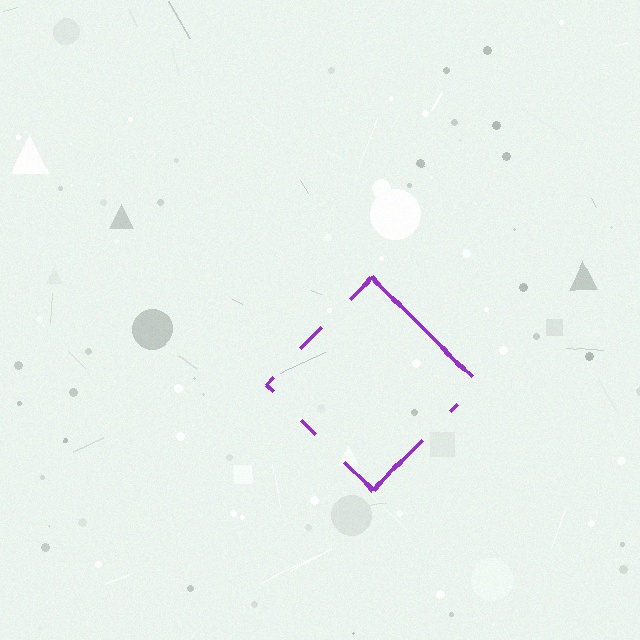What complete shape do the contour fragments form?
The contour fragments form a diamond.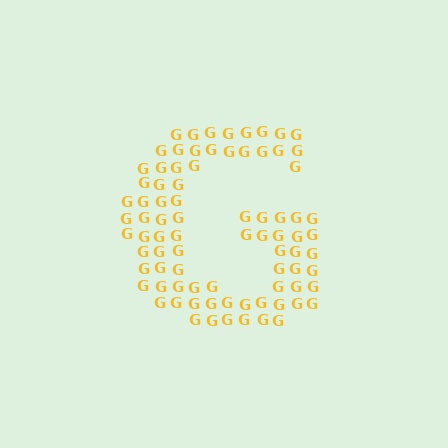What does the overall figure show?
The overall figure shows the letter G.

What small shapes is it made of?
It is made of small letter G's.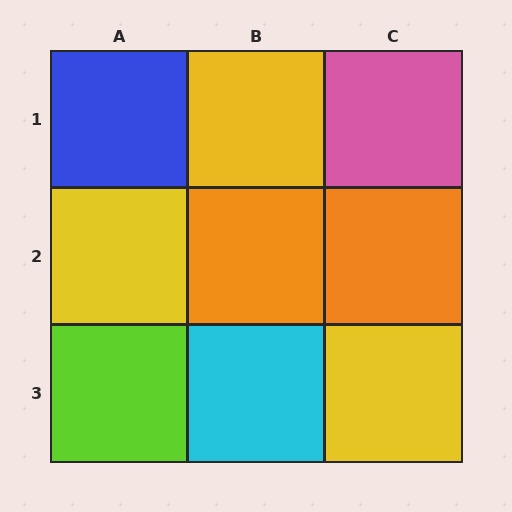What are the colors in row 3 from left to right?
Lime, cyan, yellow.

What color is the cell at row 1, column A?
Blue.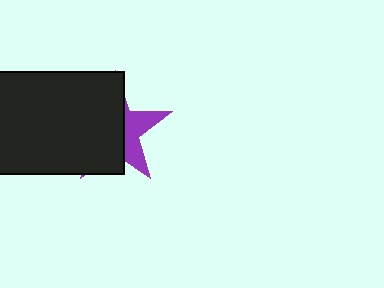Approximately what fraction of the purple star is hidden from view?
Roughly 67% of the purple star is hidden behind the black rectangle.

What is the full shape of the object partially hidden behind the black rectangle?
The partially hidden object is a purple star.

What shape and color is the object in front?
The object in front is a black rectangle.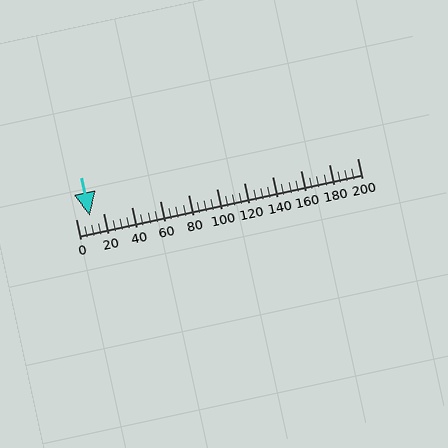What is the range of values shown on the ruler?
The ruler shows values from 0 to 200.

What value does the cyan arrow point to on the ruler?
The cyan arrow points to approximately 10.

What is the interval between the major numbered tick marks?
The major tick marks are spaced 20 units apart.